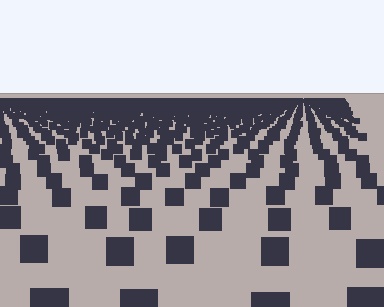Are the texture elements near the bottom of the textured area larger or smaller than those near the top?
Larger. Near the bottom, elements are closer to the viewer and appear at a bigger on-screen size.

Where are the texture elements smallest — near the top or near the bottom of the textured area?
Near the top.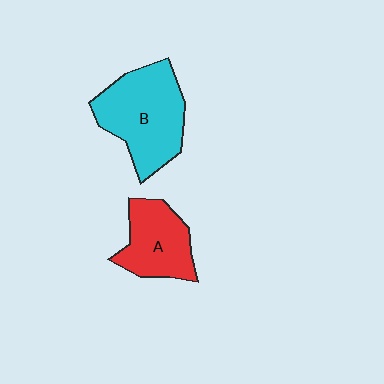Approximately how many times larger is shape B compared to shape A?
Approximately 1.5 times.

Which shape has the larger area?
Shape B (cyan).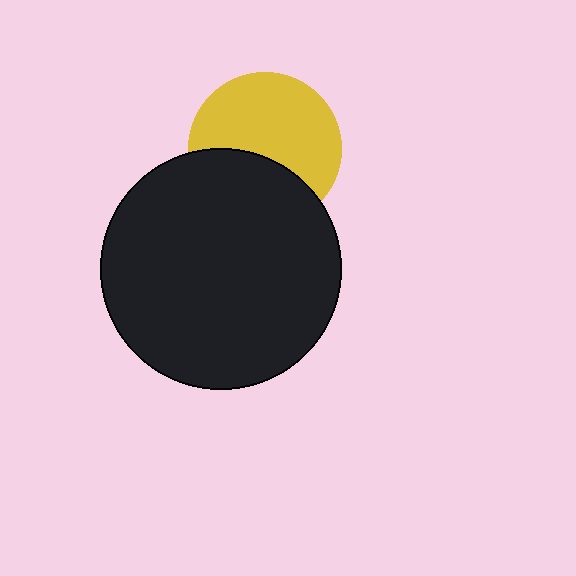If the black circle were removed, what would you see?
You would see the complete yellow circle.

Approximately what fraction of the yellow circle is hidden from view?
Roughly 38% of the yellow circle is hidden behind the black circle.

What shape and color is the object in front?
The object in front is a black circle.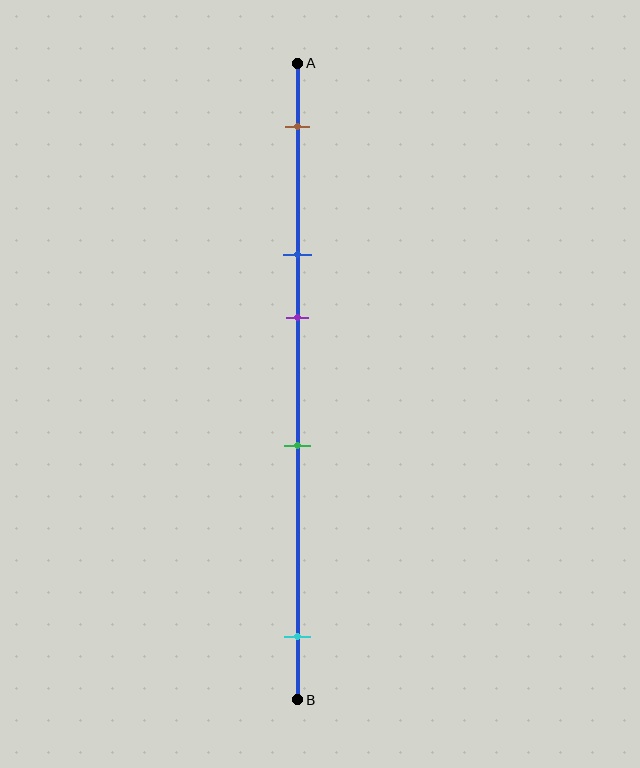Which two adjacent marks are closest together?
The blue and purple marks are the closest adjacent pair.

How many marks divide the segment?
There are 5 marks dividing the segment.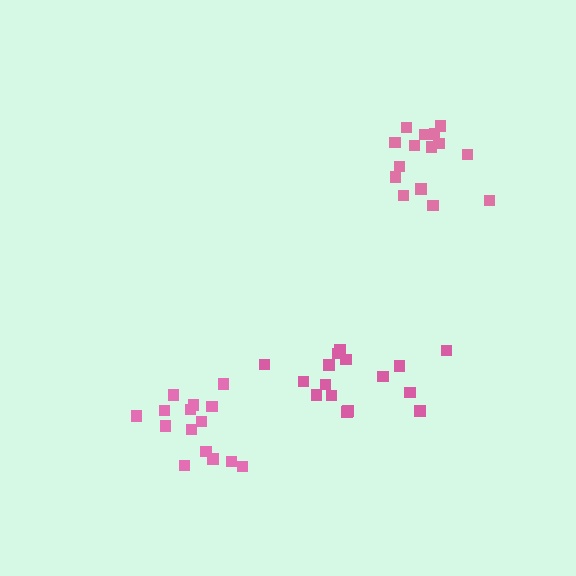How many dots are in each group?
Group 1: 15 dots, Group 2: 16 dots, Group 3: 15 dots (46 total).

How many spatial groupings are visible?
There are 3 spatial groupings.